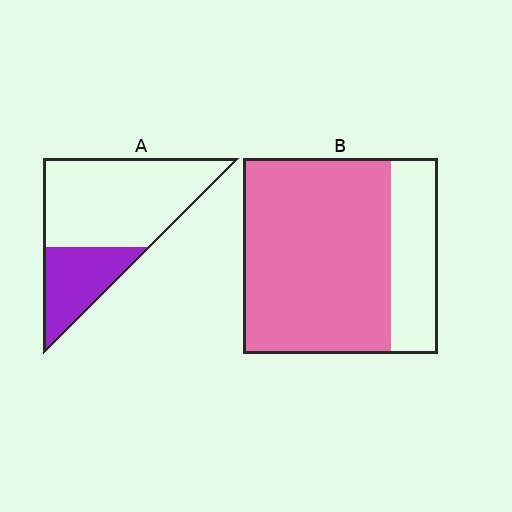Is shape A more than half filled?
No.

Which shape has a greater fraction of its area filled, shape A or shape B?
Shape B.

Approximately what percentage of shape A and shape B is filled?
A is approximately 30% and B is approximately 75%.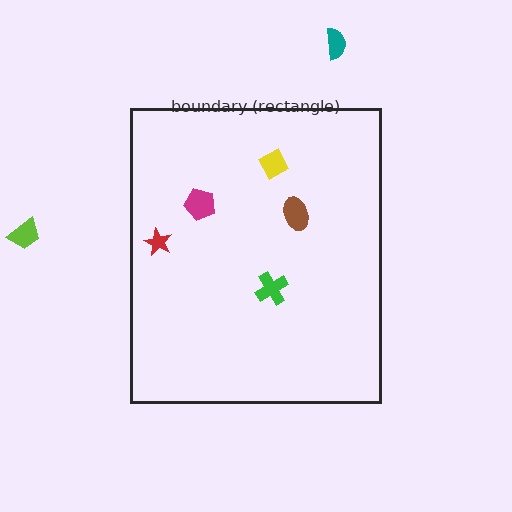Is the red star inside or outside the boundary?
Inside.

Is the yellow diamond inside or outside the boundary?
Inside.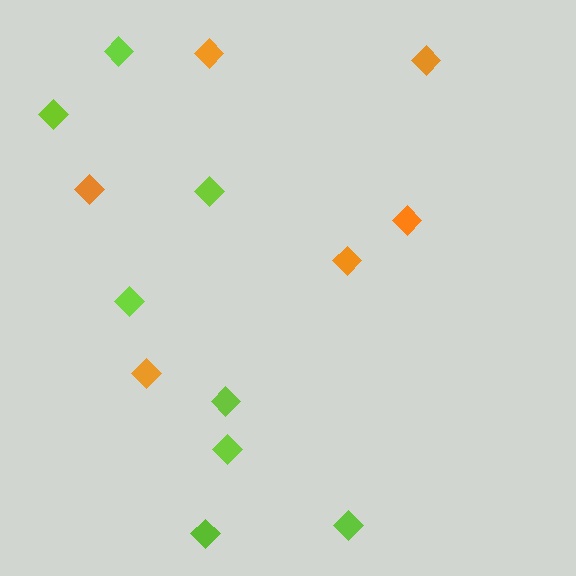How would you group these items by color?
There are 2 groups: one group of orange diamonds (6) and one group of lime diamonds (8).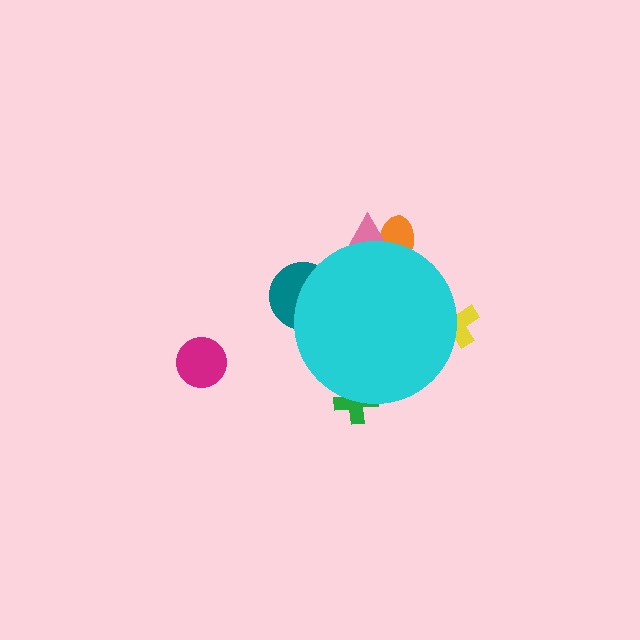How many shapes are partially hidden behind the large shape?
5 shapes are partially hidden.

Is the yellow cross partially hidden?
Yes, the yellow cross is partially hidden behind the cyan circle.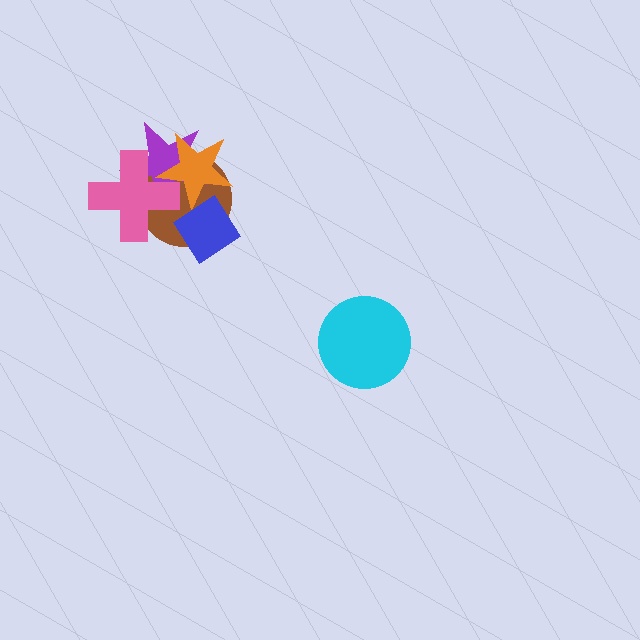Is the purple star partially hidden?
Yes, it is partially covered by another shape.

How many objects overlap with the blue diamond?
2 objects overlap with the blue diamond.